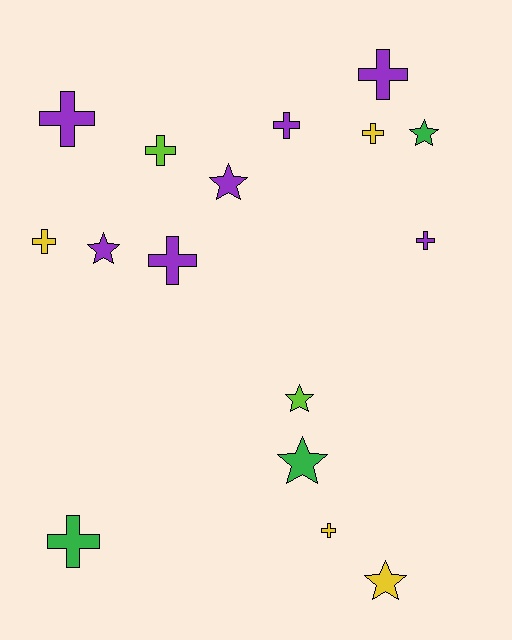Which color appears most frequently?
Purple, with 7 objects.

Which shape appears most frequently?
Cross, with 10 objects.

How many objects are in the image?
There are 16 objects.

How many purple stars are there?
There are 2 purple stars.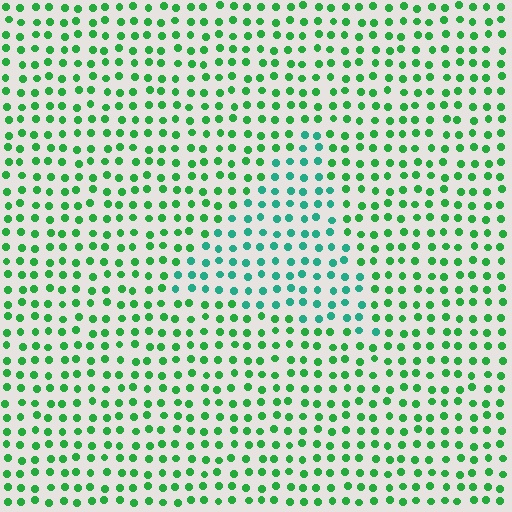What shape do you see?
I see a triangle.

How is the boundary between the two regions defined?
The boundary is defined purely by a slight shift in hue (about 34 degrees). Spacing, size, and orientation are identical on both sides.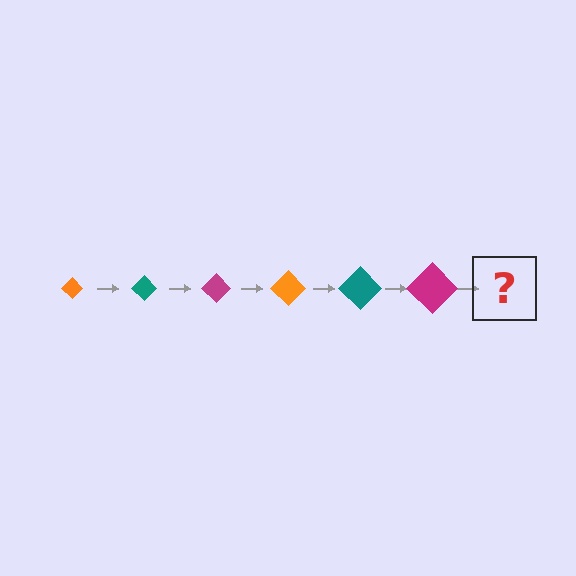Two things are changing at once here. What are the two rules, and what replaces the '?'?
The two rules are that the diamond grows larger each step and the color cycles through orange, teal, and magenta. The '?' should be an orange diamond, larger than the previous one.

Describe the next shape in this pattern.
It should be an orange diamond, larger than the previous one.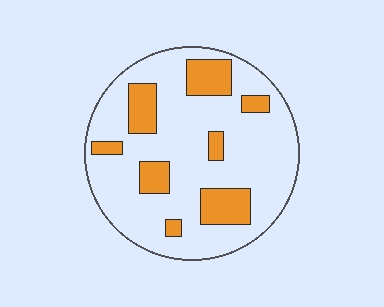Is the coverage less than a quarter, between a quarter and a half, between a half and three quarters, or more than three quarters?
Less than a quarter.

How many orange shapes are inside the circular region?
8.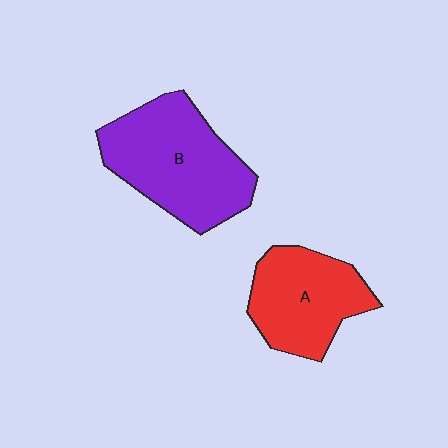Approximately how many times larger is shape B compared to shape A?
Approximately 1.3 times.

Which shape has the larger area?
Shape B (purple).